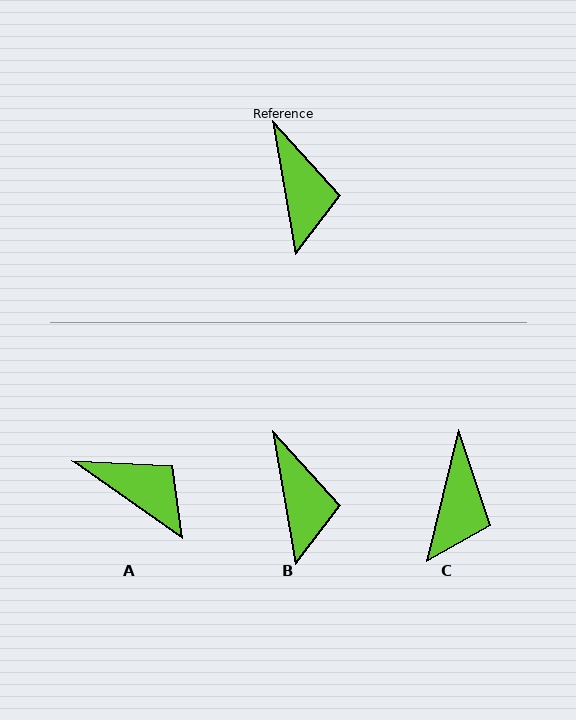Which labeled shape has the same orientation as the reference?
B.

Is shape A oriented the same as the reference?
No, it is off by about 45 degrees.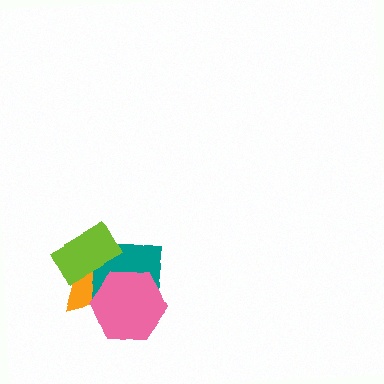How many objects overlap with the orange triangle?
3 objects overlap with the orange triangle.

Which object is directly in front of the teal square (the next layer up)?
The lime rectangle is directly in front of the teal square.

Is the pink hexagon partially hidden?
No, no other shape covers it.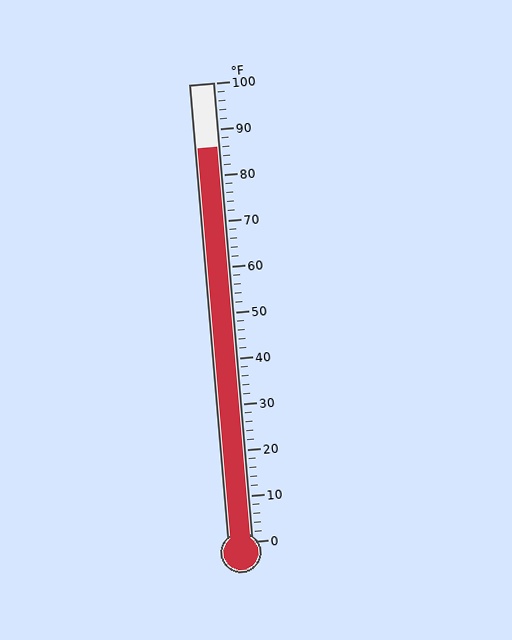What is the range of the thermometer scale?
The thermometer scale ranges from 0°F to 100°F.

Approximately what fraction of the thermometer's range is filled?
The thermometer is filled to approximately 85% of its range.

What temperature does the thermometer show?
The thermometer shows approximately 86°F.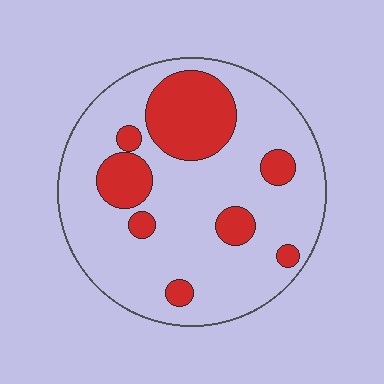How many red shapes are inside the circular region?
8.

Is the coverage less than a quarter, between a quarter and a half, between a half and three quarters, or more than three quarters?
Less than a quarter.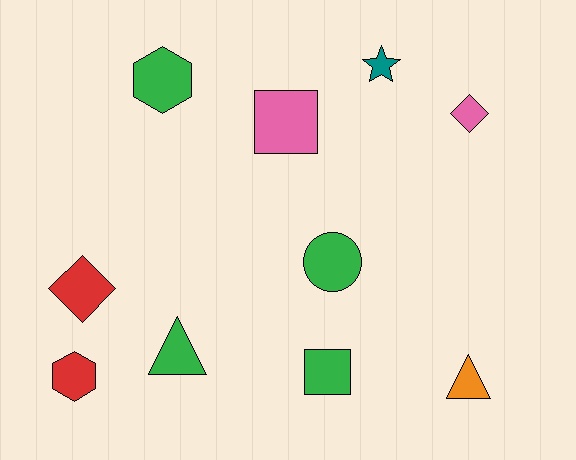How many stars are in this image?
There is 1 star.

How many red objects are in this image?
There are 2 red objects.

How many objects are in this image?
There are 10 objects.